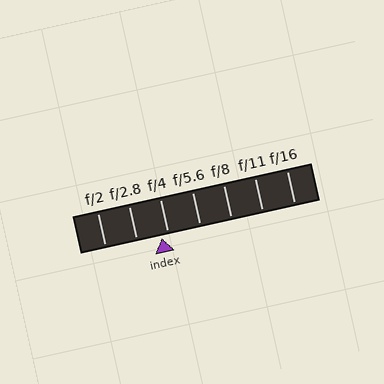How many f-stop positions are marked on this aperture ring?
There are 7 f-stop positions marked.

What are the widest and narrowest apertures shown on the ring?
The widest aperture shown is f/2 and the narrowest is f/16.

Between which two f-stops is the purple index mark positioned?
The index mark is between f/2.8 and f/4.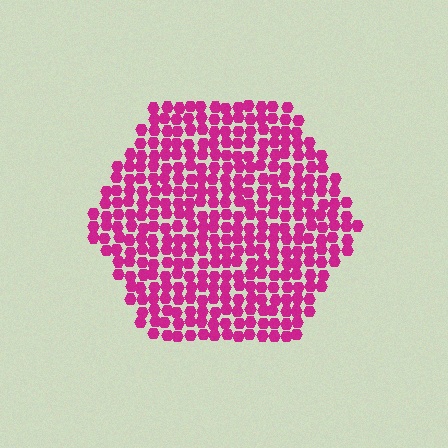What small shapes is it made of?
It is made of small hexagons.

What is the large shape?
The large shape is a hexagon.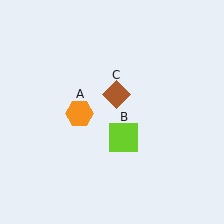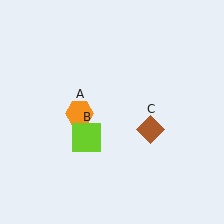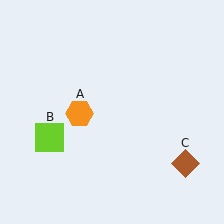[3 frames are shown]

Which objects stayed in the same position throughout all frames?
Orange hexagon (object A) remained stationary.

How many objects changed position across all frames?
2 objects changed position: lime square (object B), brown diamond (object C).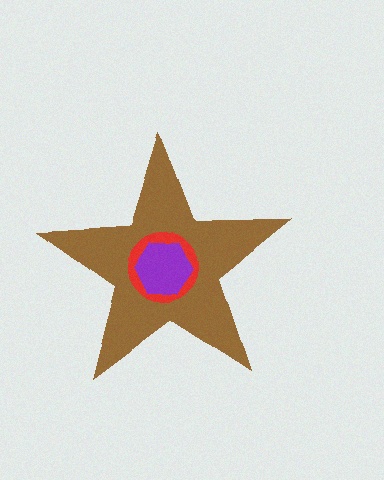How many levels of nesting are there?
3.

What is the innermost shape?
The purple hexagon.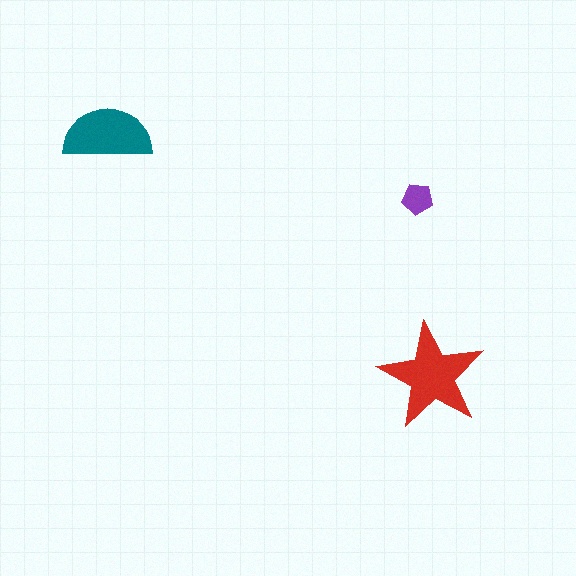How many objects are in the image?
There are 3 objects in the image.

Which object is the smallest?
The purple pentagon.